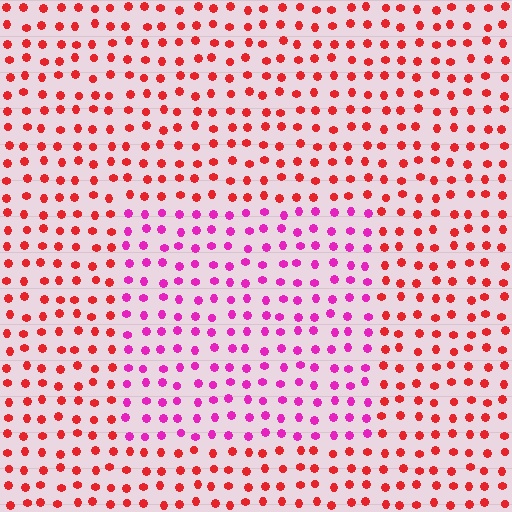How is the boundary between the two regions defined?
The boundary is defined purely by a slight shift in hue (about 46 degrees). Spacing, size, and orientation are identical on both sides.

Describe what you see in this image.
The image is filled with small red elements in a uniform arrangement. A rectangle-shaped region is visible where the elements are tinted to a slightly different hue, forming a subtle color boundary.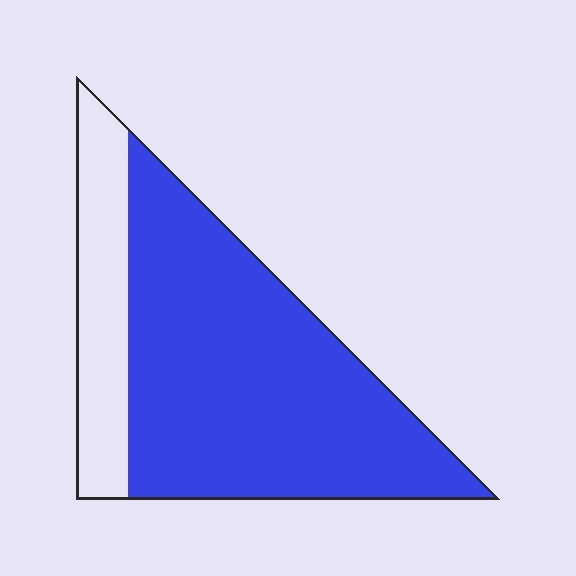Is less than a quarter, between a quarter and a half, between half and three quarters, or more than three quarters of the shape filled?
More than three quarters.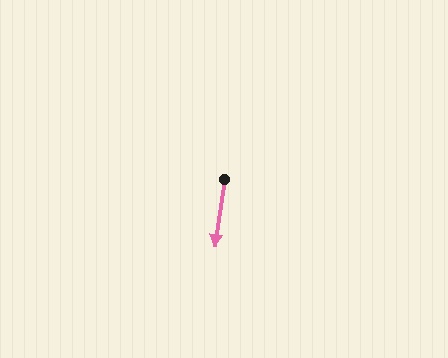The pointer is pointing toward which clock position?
Roughly 6 o'clock.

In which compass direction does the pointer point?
South.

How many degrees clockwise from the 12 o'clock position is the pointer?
Approximately 188 degrees.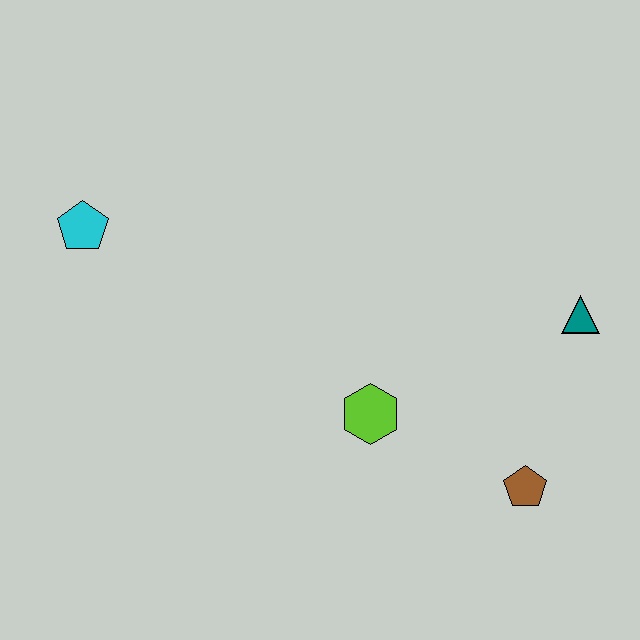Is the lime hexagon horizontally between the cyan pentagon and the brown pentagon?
Yes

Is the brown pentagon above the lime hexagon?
No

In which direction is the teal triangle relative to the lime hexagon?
The teal triangle is to the right of the lime hexagon.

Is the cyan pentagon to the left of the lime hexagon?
Yes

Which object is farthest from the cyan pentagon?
The brown pentagon is farthest from the cyan pentagon.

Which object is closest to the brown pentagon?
The lime hexagon is closest to the brown pentagon.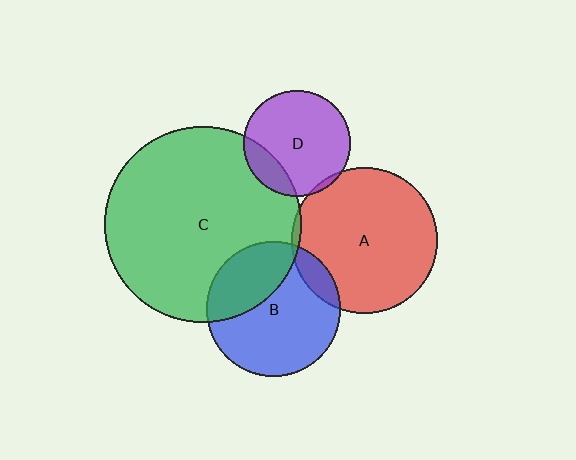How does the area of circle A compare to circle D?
Approximately 1.9 times.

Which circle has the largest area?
Circle C (green).